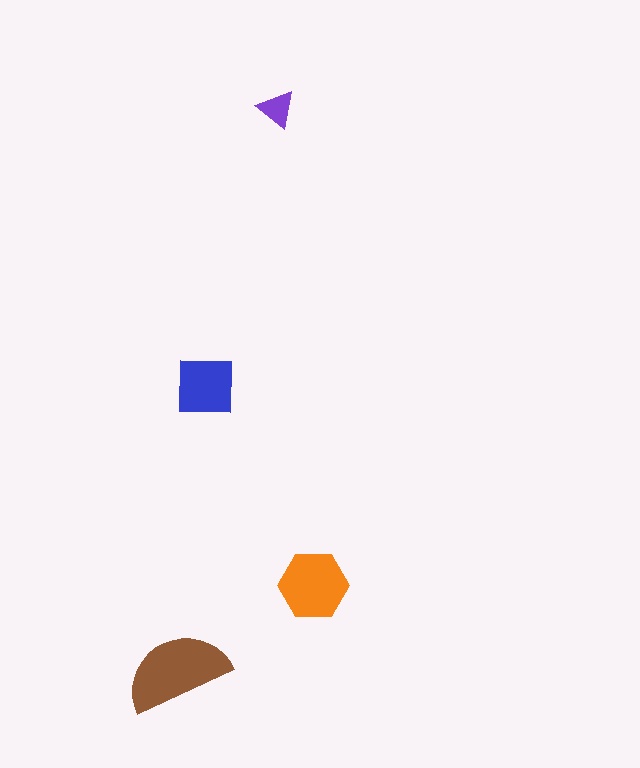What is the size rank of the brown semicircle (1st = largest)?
1st.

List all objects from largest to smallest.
The brown semicircle, the orange hexagon, the blue square, the purple triangle.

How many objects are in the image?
There are 4 objects in the image.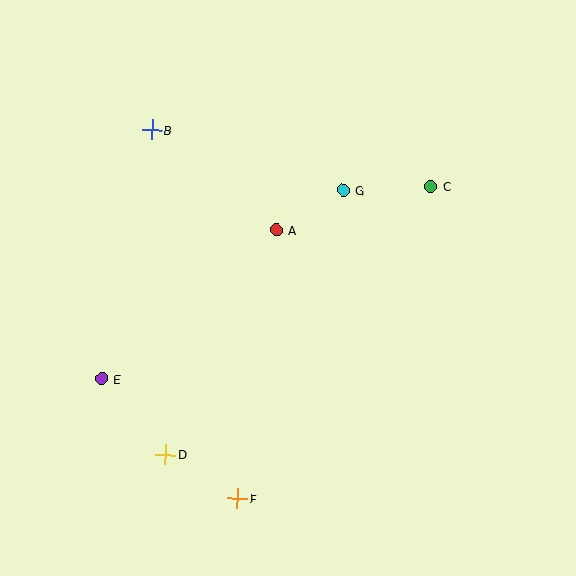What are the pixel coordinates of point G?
Point G is at (343, 190).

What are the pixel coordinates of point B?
Point B is at (152, 130).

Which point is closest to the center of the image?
Point A at (276, 230) is closest to the center.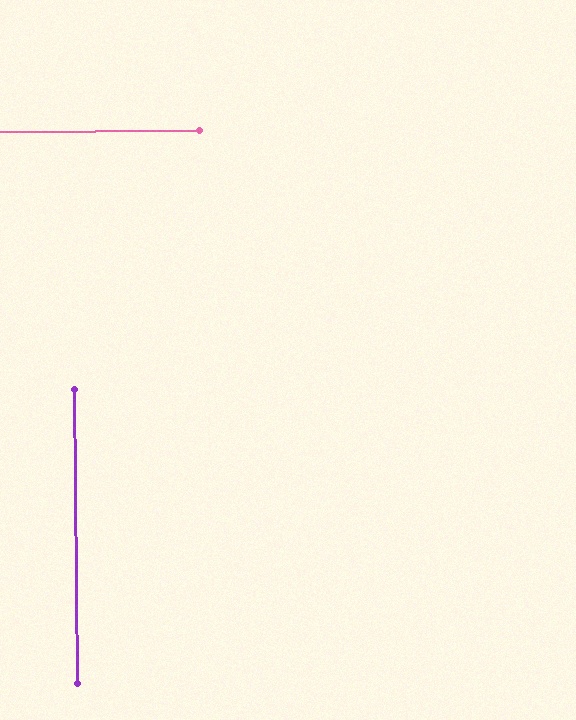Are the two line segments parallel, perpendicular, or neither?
Perpendicular — they meet at approximately 90°.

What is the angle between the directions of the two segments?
Approximately 90 degrees.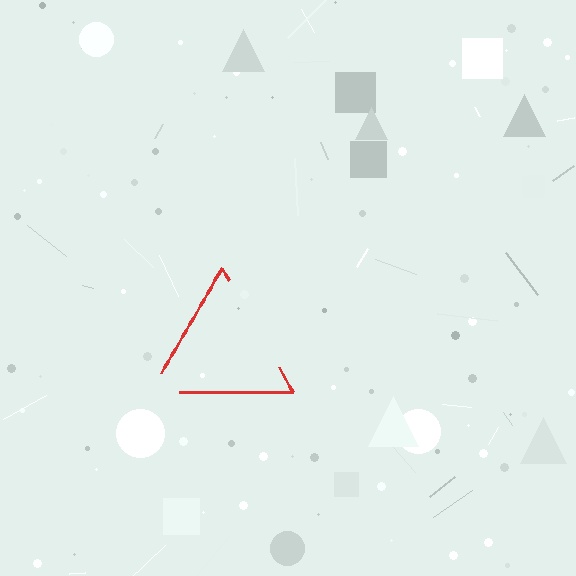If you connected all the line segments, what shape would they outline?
They would outline a triangle.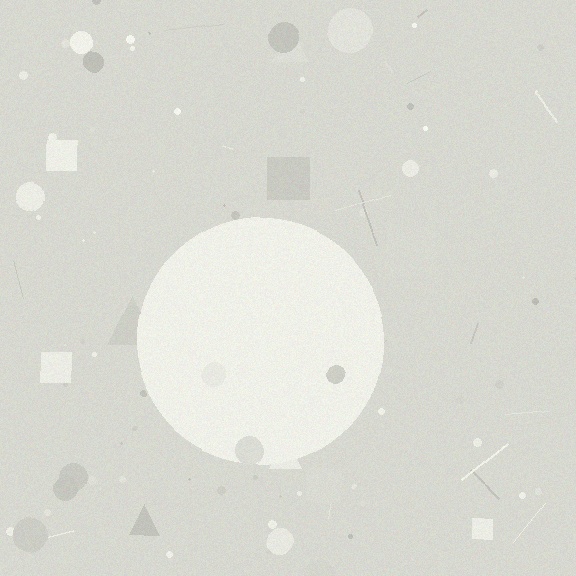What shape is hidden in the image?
A circle is hidden in the image.